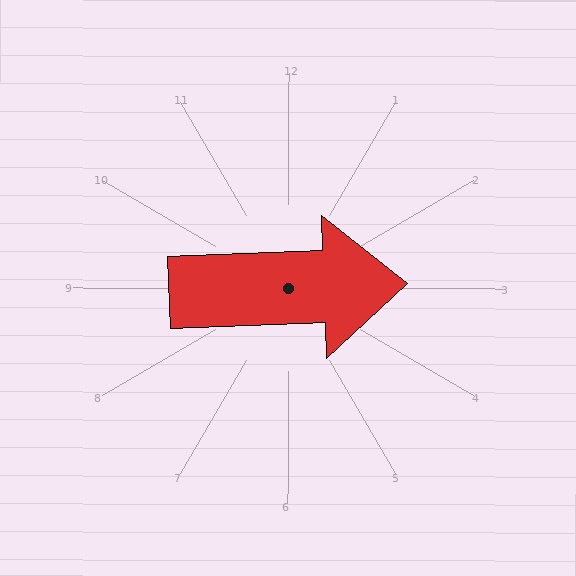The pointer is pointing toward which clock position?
Roughly 3 o'clock.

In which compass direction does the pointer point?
East.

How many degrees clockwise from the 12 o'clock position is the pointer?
Approximately 88 degrees.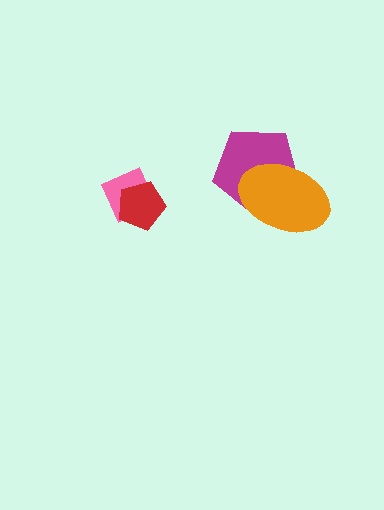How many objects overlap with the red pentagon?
1 object overlaps with the red pentagon.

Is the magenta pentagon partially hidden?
Yes, it is partially covered by another shape.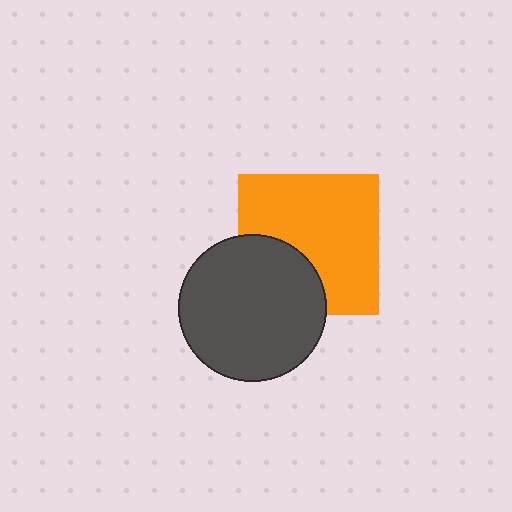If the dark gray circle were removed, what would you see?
You would see the complete orange square.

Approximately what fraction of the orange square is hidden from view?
Roughly 30% of the orange square is hidden behind the dark gray circle.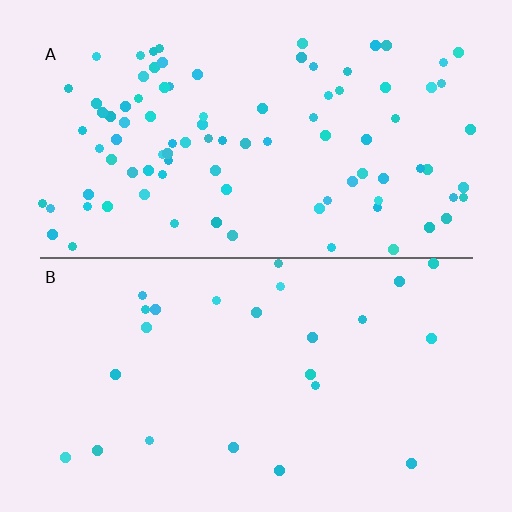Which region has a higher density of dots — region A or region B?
A (the top).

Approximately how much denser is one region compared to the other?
Approximately 3.8× — region A over region B.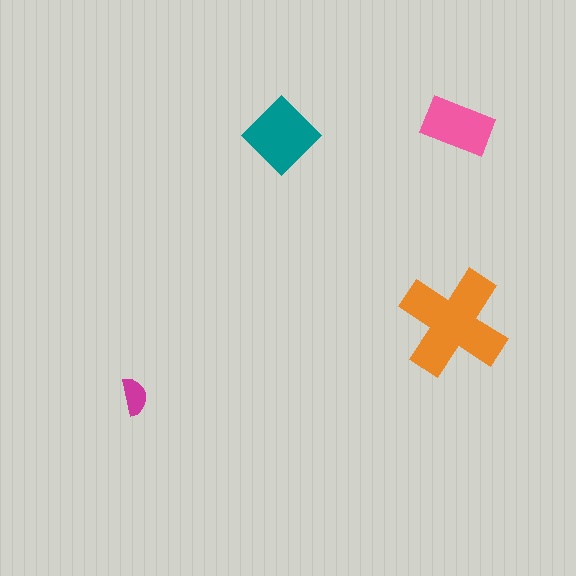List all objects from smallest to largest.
The magenta semicircle, the pink rectangle, the teal diamond, the orange cross.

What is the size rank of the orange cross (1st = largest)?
1st.